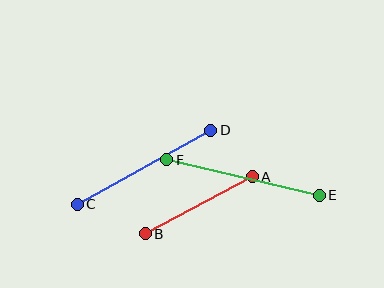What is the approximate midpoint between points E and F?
The midpoint is at approximately (243, 178) pixels.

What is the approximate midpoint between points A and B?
The midpoint is at approximately (199, 205) pixels.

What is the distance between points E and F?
The distance is approximately 156 pixels.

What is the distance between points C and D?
The distance is approximately 153 pixels.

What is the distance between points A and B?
The distance is approximately 121 pixels.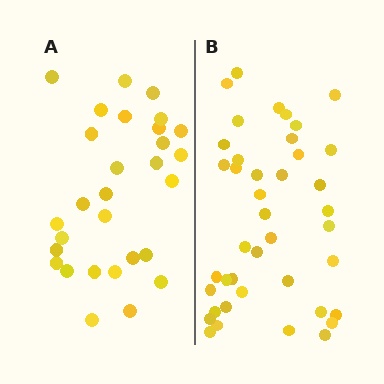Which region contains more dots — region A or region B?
Region B (the right region) has more dots.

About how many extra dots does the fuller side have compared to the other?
Region B has roughly 12 or so more dots than region A.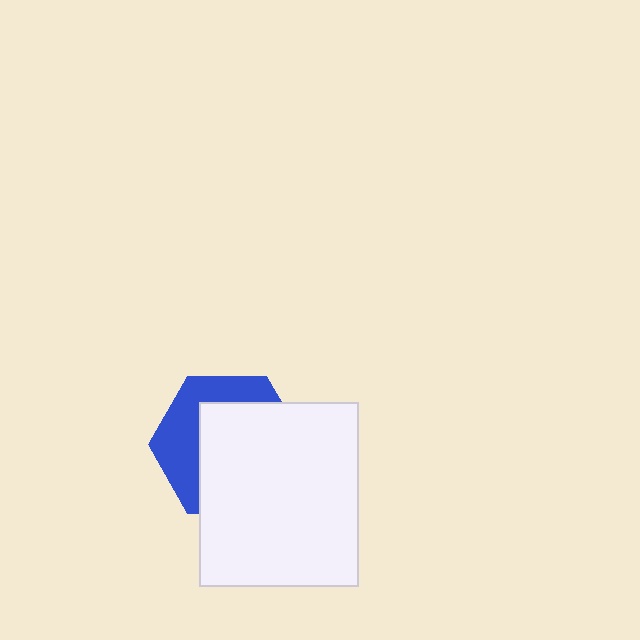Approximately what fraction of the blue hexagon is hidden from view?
Roughly 61% of the blue hexagon is hidden behind the white rectangle.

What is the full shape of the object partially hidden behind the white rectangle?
The partially hidden object is a blue hexagon.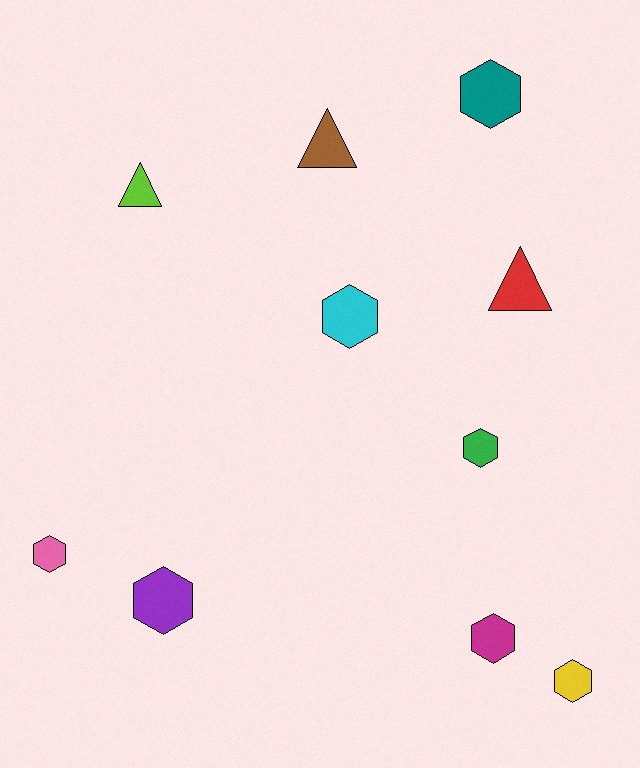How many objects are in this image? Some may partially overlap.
There are 10 objects.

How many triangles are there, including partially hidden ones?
There are 3 triangles.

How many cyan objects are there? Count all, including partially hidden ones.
There is 1 cyan object.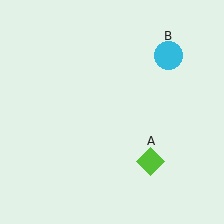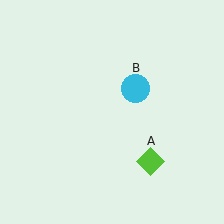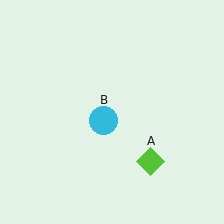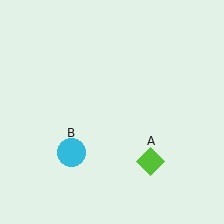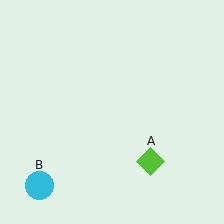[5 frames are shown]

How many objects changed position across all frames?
1 object changed position: cyan circle (object B).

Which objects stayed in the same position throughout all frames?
Lime diamond (object A) remained stationary.